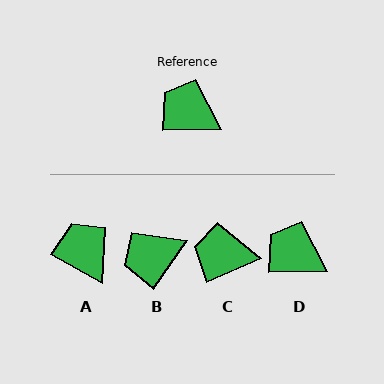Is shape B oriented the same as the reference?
No, it is off by about 55 degrees.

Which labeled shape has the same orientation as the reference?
D.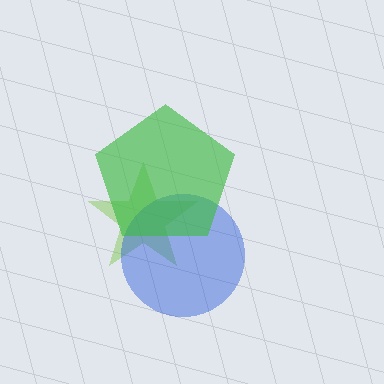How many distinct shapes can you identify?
There are 3 distinct shapes: a lime star, a blue circle, a green pentagon.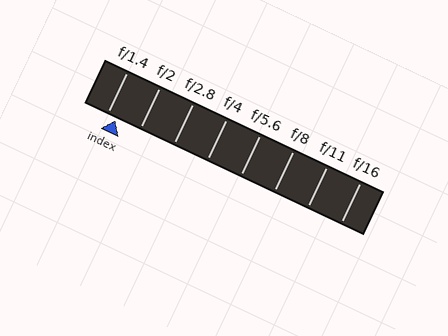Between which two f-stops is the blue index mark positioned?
The index mark is between f/1.4 and f/2.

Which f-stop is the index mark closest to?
The index mark is closest to f/1.4.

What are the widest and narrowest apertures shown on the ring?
The widest aperture shown is f/1.4 and the narrowest is f/16.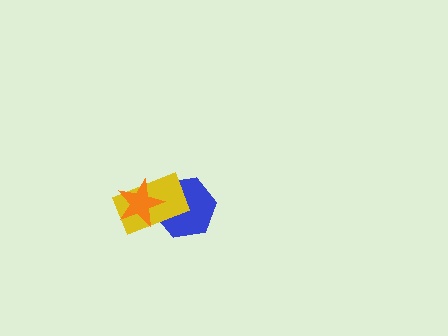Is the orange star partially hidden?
No, no other shape covers it.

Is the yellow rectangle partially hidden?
Yes, it is partially covered by another shape.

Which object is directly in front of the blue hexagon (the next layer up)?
The yellow rectangle is directly in front of the blue hexagon.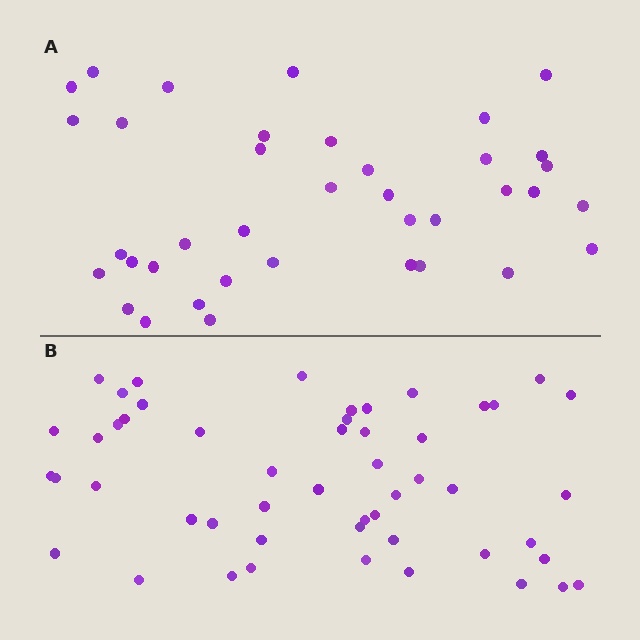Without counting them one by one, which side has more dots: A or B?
Region B (the bottom region) has more dots.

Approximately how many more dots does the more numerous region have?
Region B has approximately 15 more dots than region A.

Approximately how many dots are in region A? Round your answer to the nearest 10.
About 40 dots. (The exact count is 38, which rounds to 40.)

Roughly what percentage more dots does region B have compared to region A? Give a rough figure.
About 35% more.